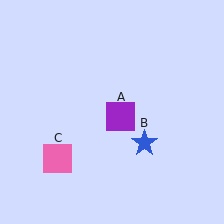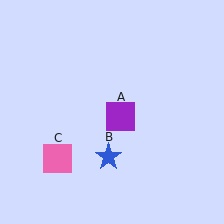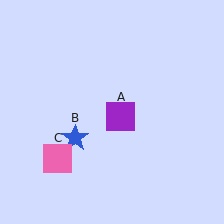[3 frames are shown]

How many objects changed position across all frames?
1 object changed position: blue star (object B).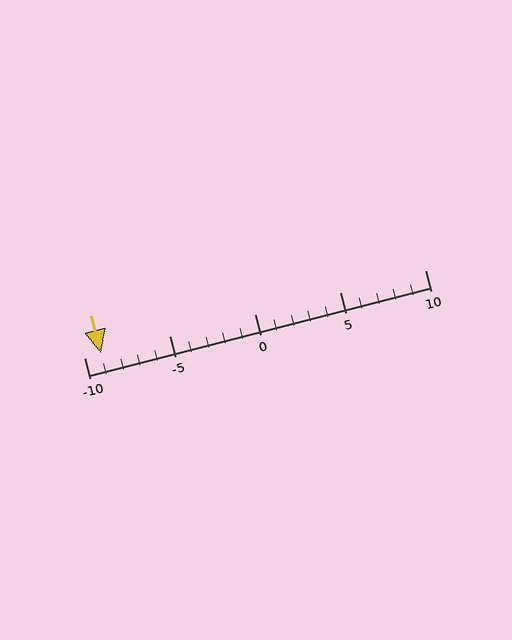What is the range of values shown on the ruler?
The ruler shows values from -10 to 10.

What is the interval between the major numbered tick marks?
The major tick marks are spaced 5 units apart.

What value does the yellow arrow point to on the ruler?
The yellow arrow points to approximately -9.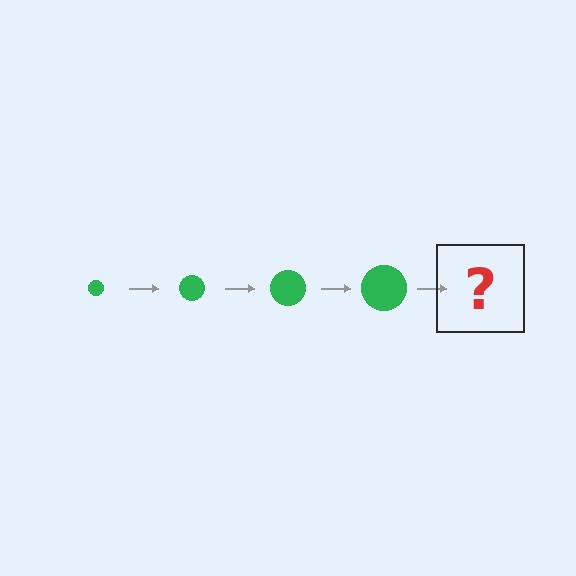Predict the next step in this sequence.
The next step is a green circle, larger than the previous one.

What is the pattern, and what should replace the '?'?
The pattern is that the circle gets progressively larger each step. The '?' should be a green circle, larger than the previous one.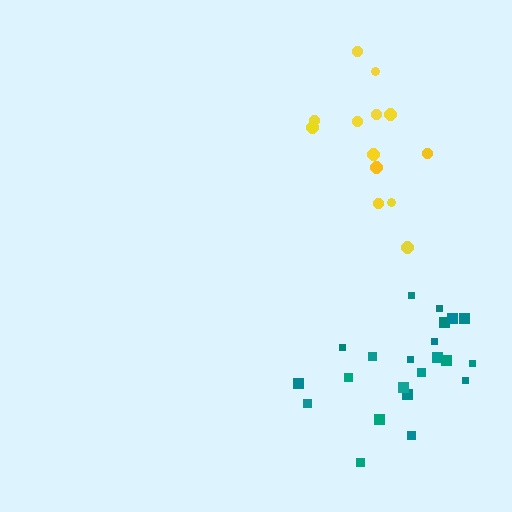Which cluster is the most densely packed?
Teal.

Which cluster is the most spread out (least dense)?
Yellow.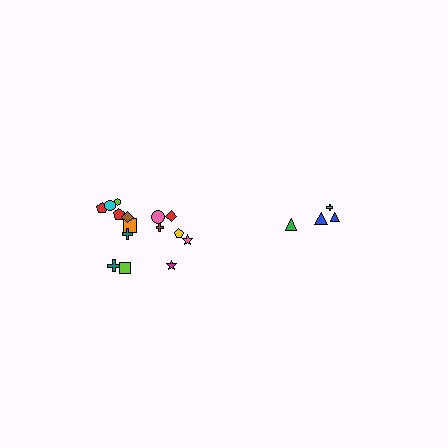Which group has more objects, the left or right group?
The left group.